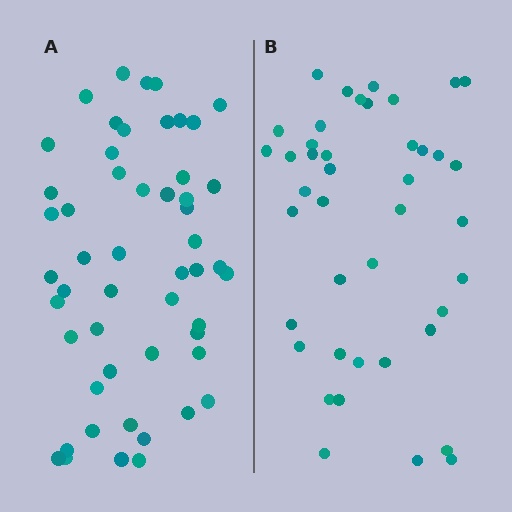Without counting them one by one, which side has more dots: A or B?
Region A (the left region) has more dots.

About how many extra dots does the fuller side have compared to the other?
Region A has roughly 10 or so more dots than region B.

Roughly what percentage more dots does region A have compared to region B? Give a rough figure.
About 25% more.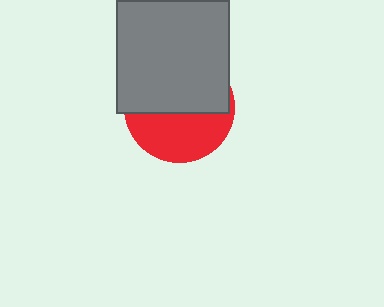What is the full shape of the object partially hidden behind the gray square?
The partially hidden object is a red circle.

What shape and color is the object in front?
The object in front is a gray square.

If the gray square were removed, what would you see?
You would see the complete red circle.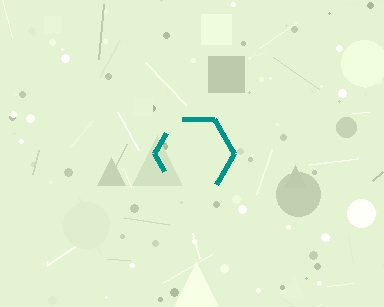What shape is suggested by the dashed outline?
The dashed outline suggests a hexagon.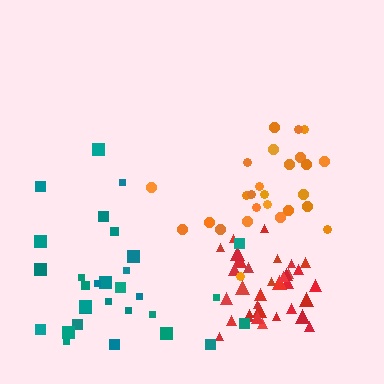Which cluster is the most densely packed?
Red.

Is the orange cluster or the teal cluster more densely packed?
Orange.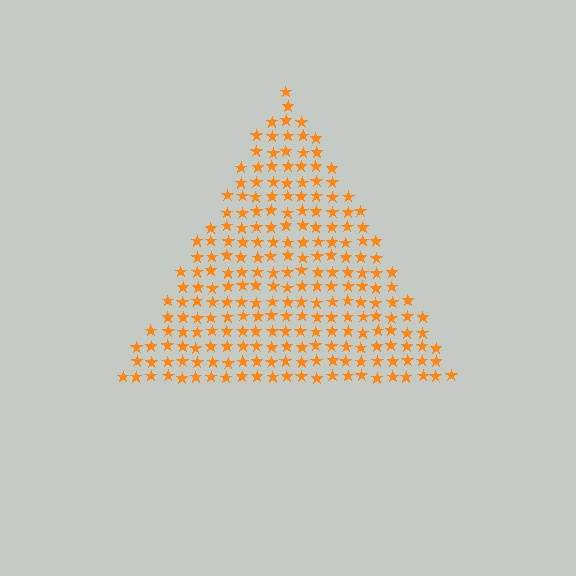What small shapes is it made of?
It is made of small stars.